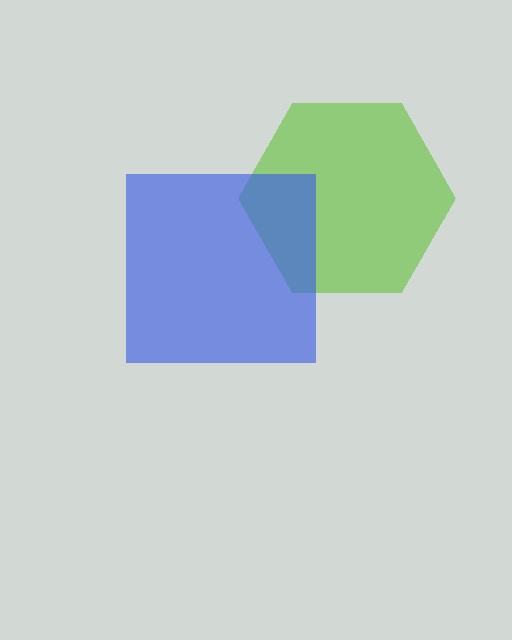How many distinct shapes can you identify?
There are 2 distinct shapes: a lime hexagon, a blue square.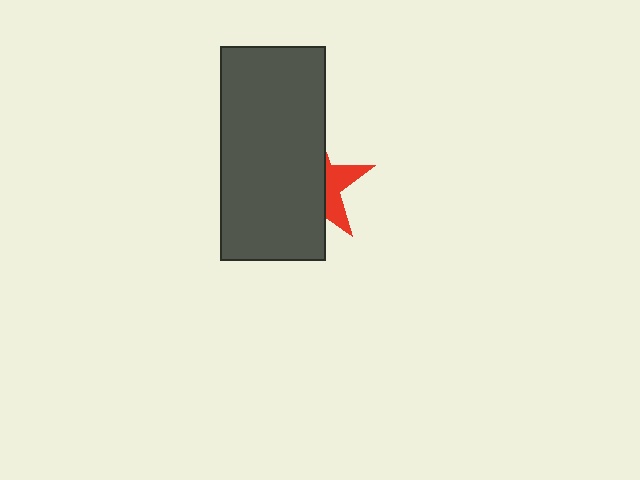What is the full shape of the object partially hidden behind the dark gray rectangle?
The partially hidden object is a red star.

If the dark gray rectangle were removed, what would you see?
You would see the complete red star.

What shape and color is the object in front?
The object in front is a dark gray rectangle.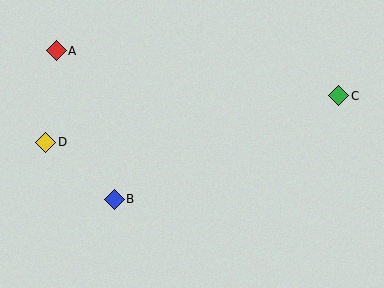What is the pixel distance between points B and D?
The distance between B and D is 89 pixels.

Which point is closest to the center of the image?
Point B at (114, 199) is closest to the center.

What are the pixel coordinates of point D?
Point D is at (46, 142).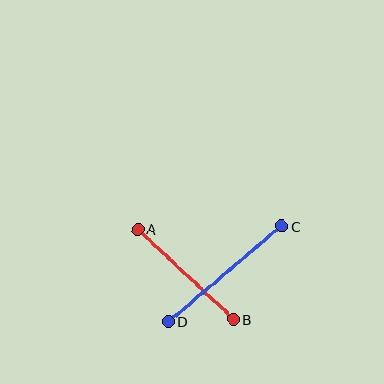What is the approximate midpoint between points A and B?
The midpoint is at approximately (186, 275) pixels.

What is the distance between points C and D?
The distance is approximately 148 pixels.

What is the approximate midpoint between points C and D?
The midpoint is at approximately (225, 274) pixels.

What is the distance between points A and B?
The distance is approximately 131 pixels.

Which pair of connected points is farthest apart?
Points C and D are farthest apart.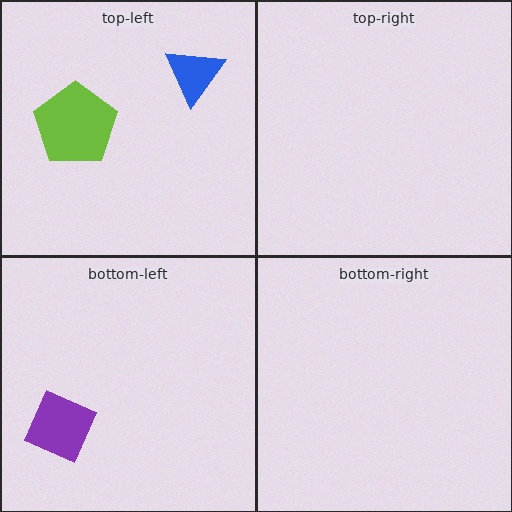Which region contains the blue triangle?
The top-left region.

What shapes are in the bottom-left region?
The purple square.